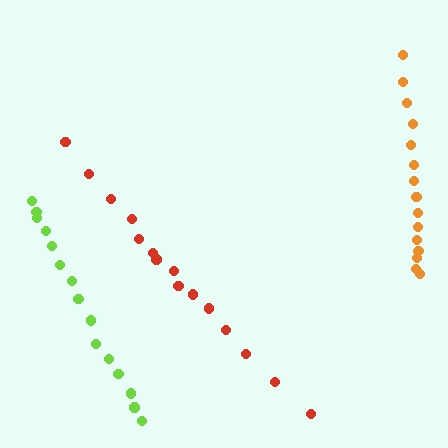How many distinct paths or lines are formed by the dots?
There are 3 distinct paths.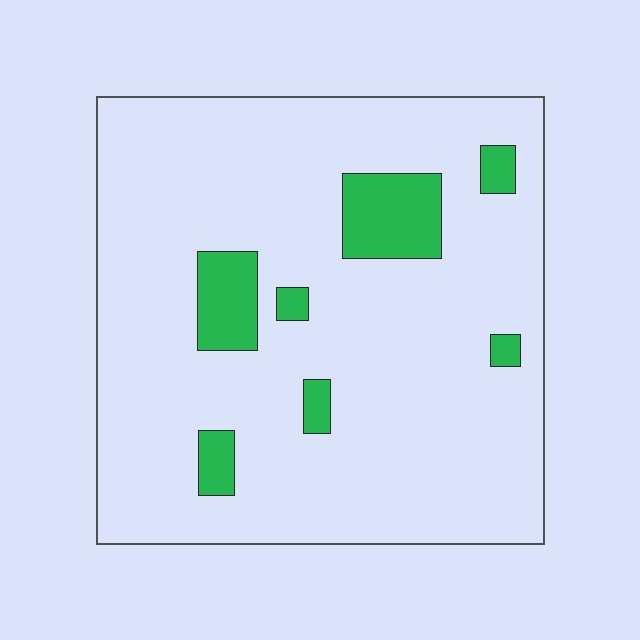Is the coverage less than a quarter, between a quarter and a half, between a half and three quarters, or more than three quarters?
Less than a quarter.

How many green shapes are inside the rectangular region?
7.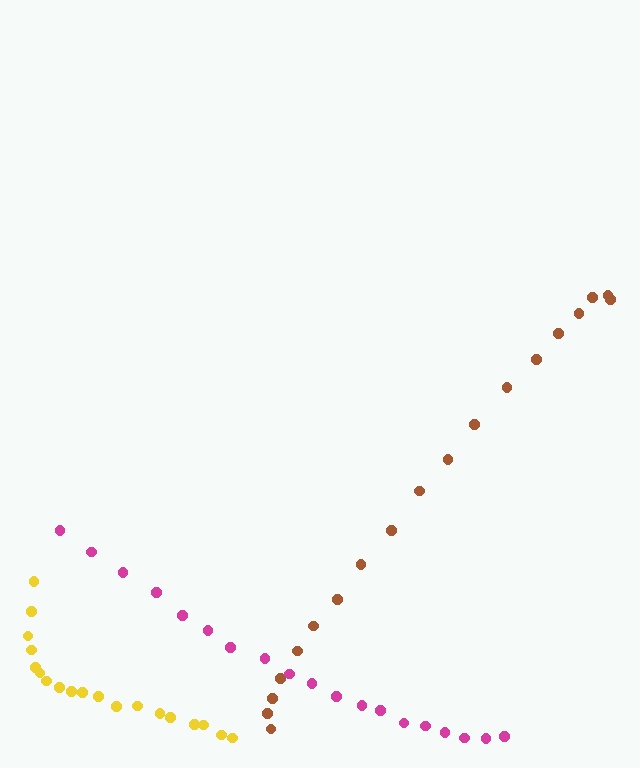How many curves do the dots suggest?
There are 3 distinct paths.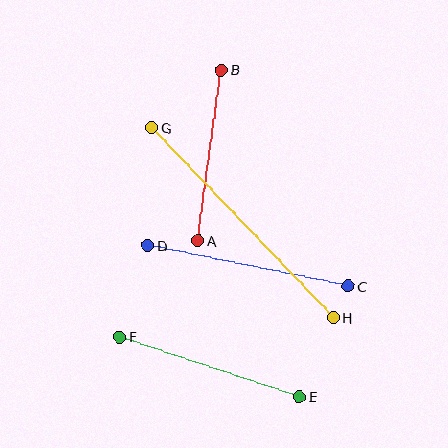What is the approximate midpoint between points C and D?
The midpoint is at approximately (248, 266) pixels.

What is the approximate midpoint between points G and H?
The midpoint is at approximately (243, 223) pixels.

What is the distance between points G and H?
The distance is approximately 262 pixels.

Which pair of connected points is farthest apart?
Points G and H are farthest apart.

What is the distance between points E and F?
The distance is approximately 189 pixels.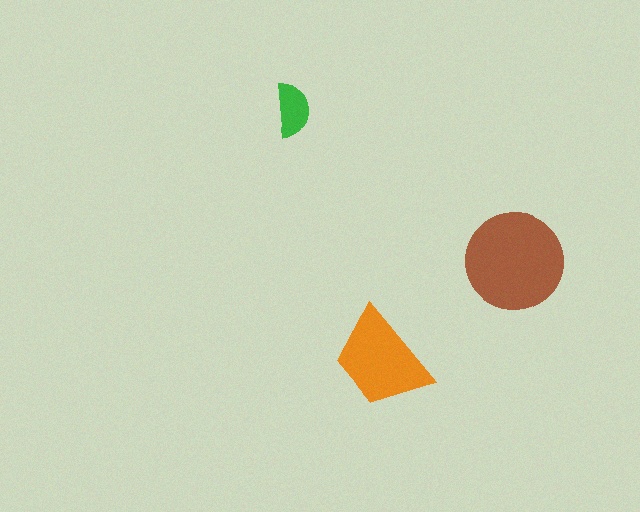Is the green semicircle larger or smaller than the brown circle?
Smaller.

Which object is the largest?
The brown circle.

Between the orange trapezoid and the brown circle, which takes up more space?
The brown circle.